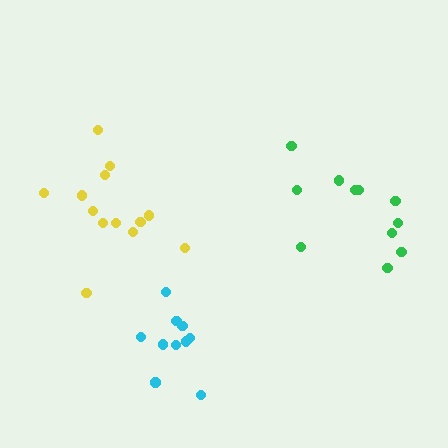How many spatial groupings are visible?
There are 3 spatial groupings.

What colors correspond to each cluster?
The clusters are colored: green, yellow, cyan.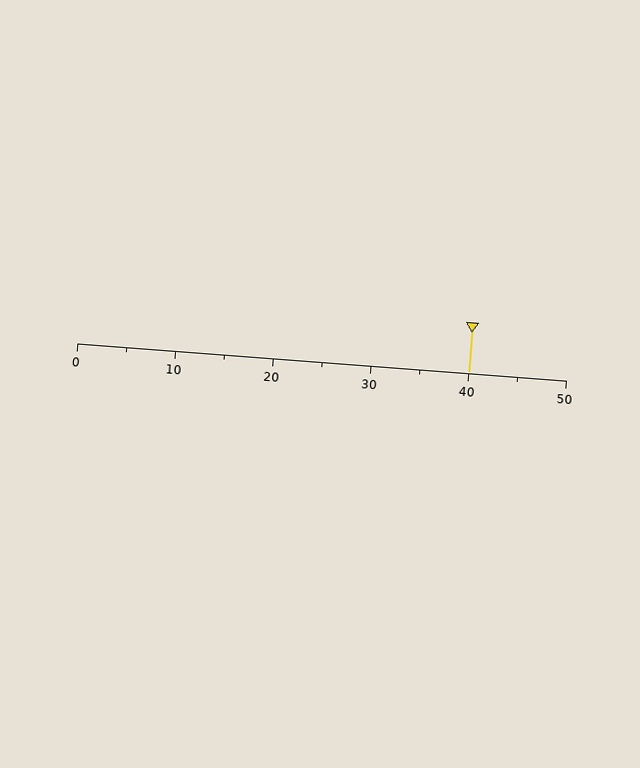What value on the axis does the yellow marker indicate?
The marker indicates approximately 40.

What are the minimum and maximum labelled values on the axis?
The axis runs from 0 to 50.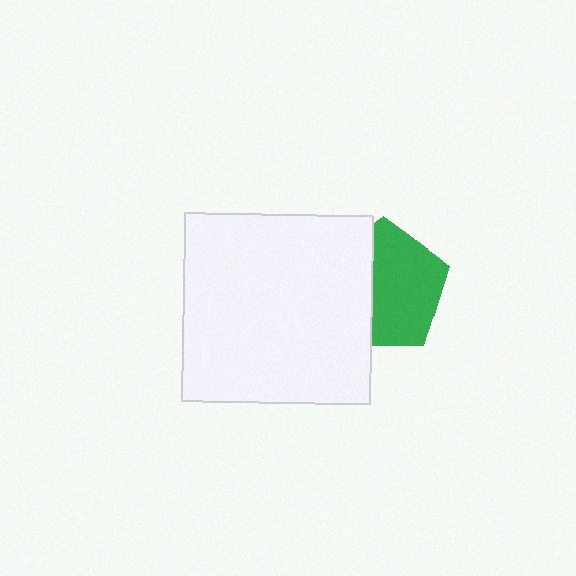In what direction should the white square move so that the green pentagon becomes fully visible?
The white square should move left. That is the shortest direction to clear the overlap and leave the green pentagon fully visible.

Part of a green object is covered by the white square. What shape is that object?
It is a pentagon.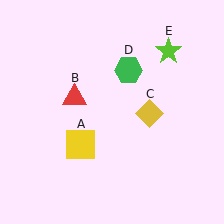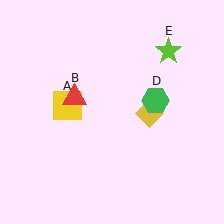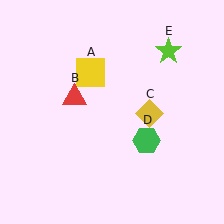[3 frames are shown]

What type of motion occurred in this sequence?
The yellow square (object A), green hexagon (object D) rotated clockwise around the center of the scene.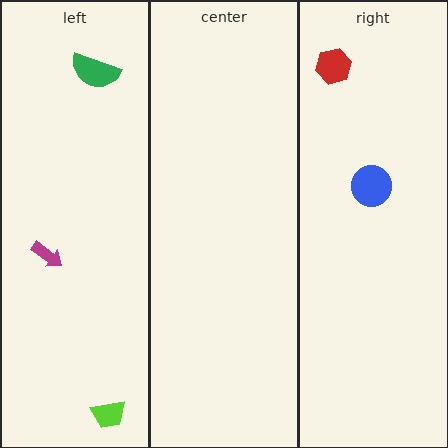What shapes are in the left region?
The lime trapezoid, the magenta arrow, the green semicircle.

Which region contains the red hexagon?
The right region.